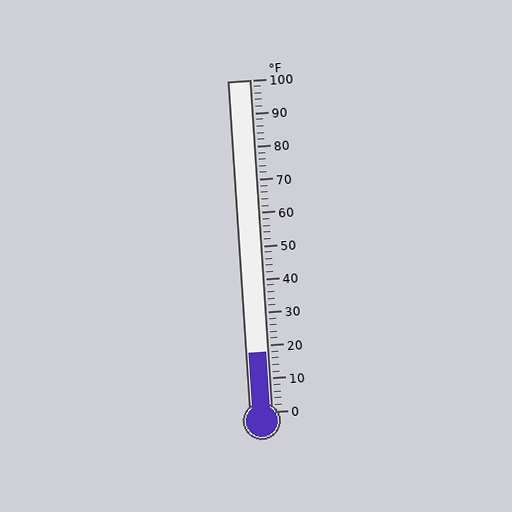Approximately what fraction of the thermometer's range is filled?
The thermometer is filled to approximately 20% of its range.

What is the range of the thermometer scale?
The thermometer scale ranges from 0°F to 100°F.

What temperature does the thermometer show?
The thermometer shows approximately 18°F.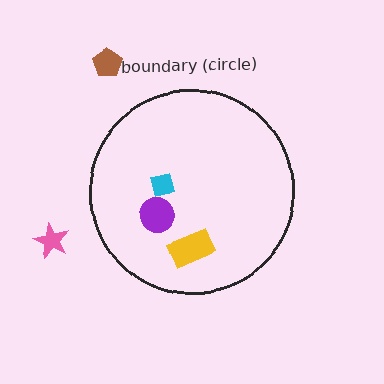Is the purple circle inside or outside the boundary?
Inside.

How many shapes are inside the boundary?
3 inside, 2 outside.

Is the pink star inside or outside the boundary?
Outside.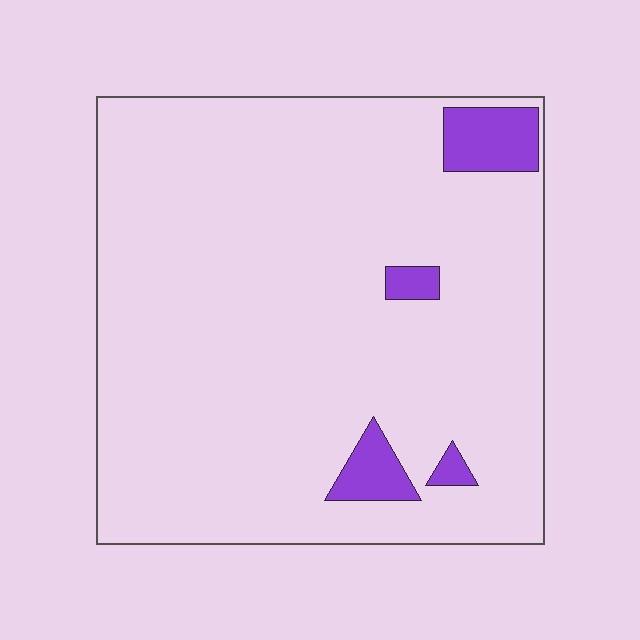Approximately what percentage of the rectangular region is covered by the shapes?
Approximately 5%.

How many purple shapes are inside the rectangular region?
4.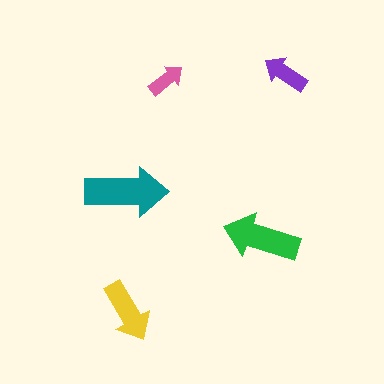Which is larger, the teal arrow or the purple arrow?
The teal one.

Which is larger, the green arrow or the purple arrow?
The green one.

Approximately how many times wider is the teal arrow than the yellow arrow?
About 1.5 times wider.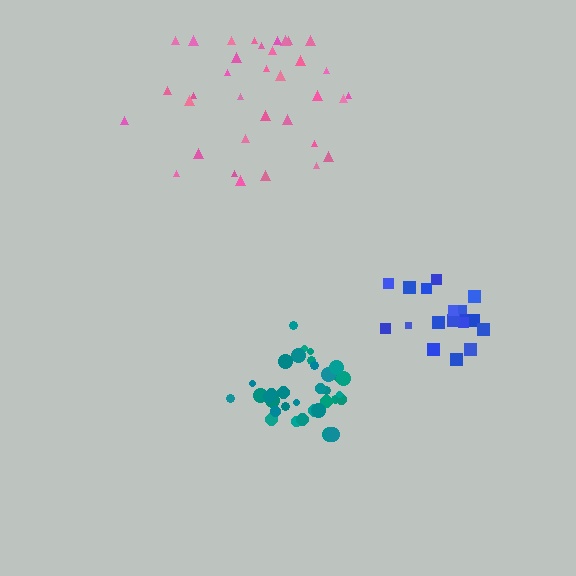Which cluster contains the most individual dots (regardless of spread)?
Pink (35).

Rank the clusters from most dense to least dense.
teal, blue, pink.